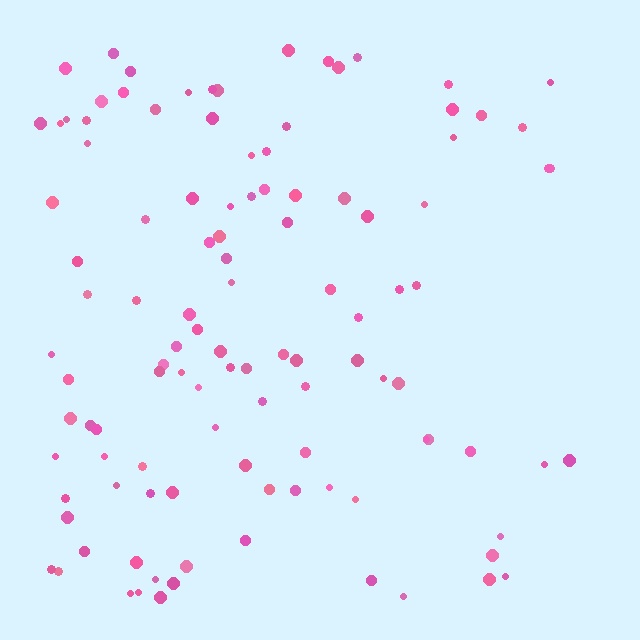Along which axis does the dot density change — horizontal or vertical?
Horizontal.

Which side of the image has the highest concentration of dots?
The left.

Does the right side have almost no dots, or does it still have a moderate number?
Still a moderate number, just noticeably fewer than the left.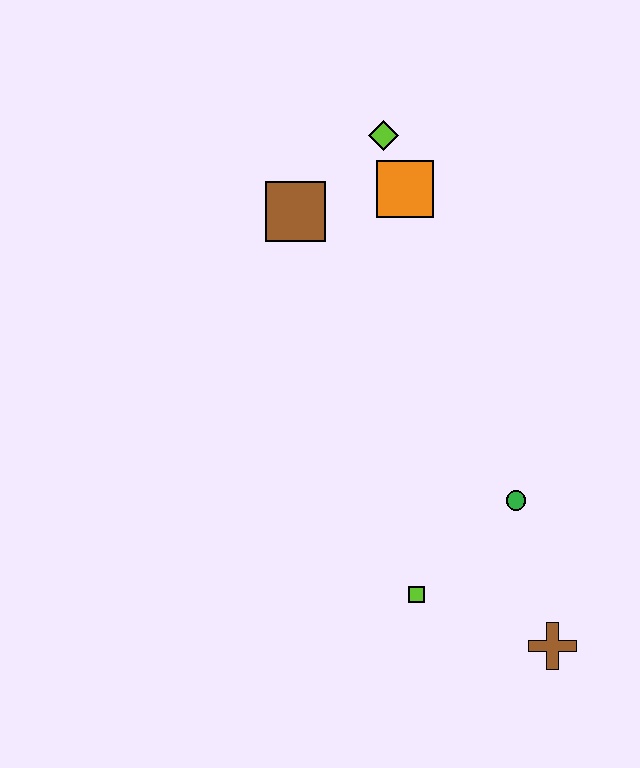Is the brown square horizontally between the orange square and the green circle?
No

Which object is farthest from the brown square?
The brown cross is farthest from the brown square.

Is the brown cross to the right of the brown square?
Yes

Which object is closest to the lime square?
The green circle is closest to the lime square.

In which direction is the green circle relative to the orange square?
The green circle is below the orange square.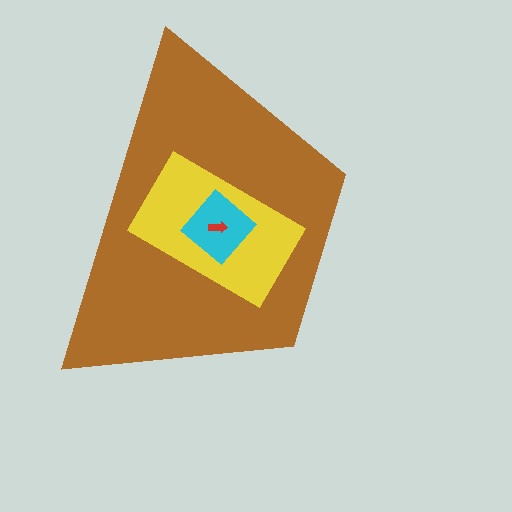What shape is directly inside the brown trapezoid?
The yellow rectangle.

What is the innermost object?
The red arrow.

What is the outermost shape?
The brown trapezoid.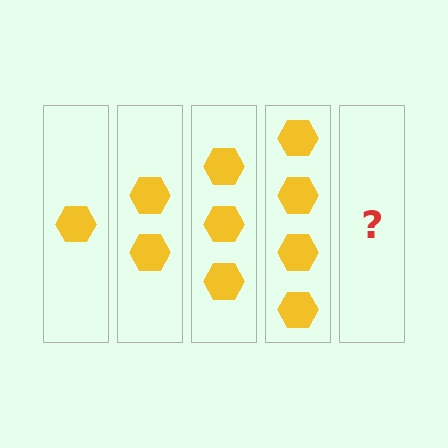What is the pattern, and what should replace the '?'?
The pattern is that each step adds one more hexagon. The '?' should be 5 hexagons.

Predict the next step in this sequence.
The next step is 5 hexagons.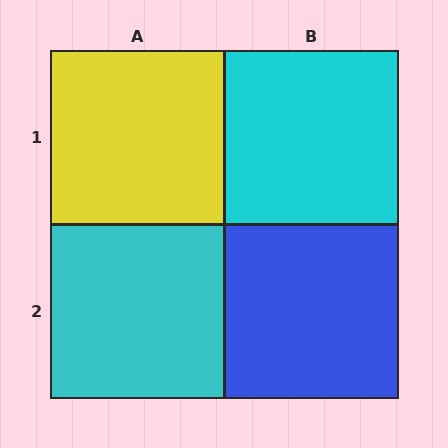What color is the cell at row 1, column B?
Cyan.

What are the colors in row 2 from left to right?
Cyan, blue.